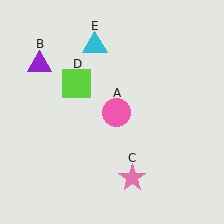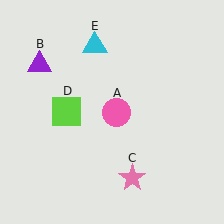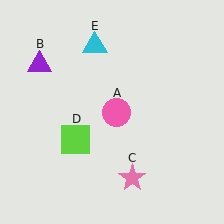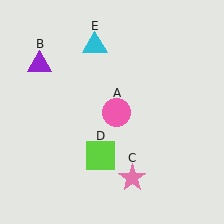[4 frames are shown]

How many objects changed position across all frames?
1 object changed position: lime square (object D).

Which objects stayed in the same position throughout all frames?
Pink circle (object A) and purple triangle (object B) and pink star (object C) and cyan triangle (object E) remained stationary.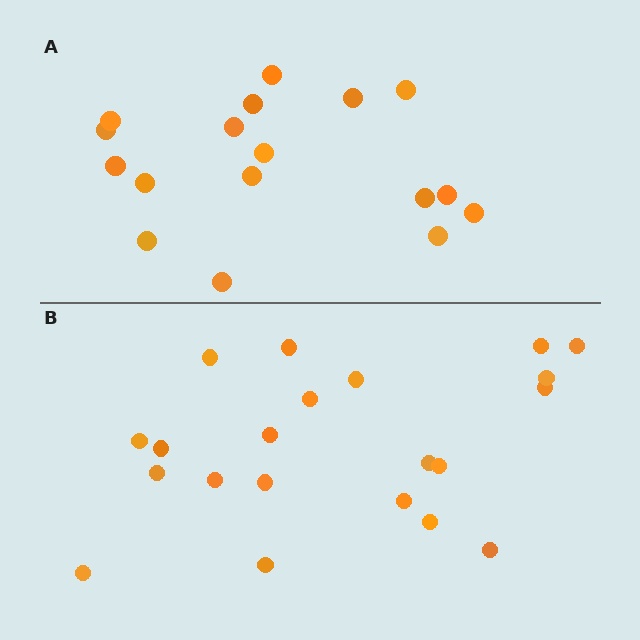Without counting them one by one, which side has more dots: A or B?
Region B (the bottom region) has more dots.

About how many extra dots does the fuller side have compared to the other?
Region B has about 4 more dots than region A.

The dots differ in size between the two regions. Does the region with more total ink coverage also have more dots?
No. Region A has more total ink coverage because its dots are larger, but region B actually contains more individual dots. Total area can be misleading — the number of items is what matters here.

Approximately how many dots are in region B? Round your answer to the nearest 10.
About 20 dots. (The exact count is 21, which rounds to 20.)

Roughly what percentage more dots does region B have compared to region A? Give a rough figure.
About 25% more.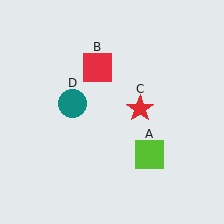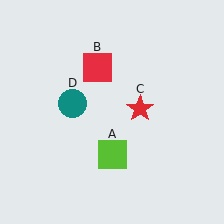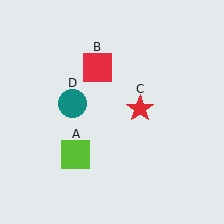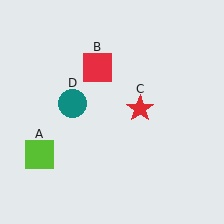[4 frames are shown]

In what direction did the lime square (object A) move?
The lime square (object A) moved left.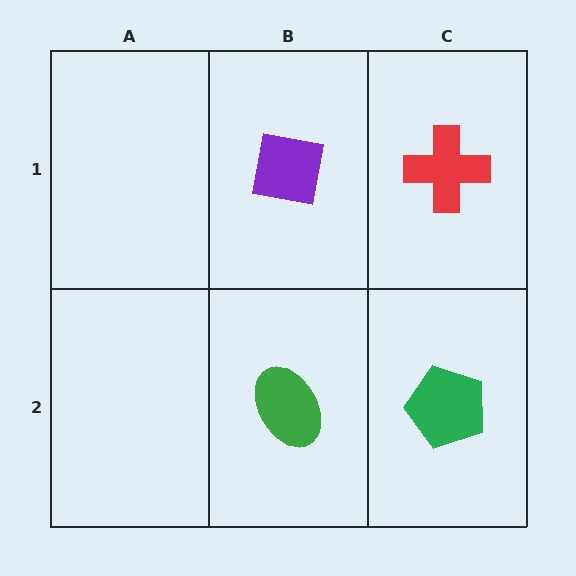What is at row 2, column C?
A green pentagon.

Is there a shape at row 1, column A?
No, that cell is empty.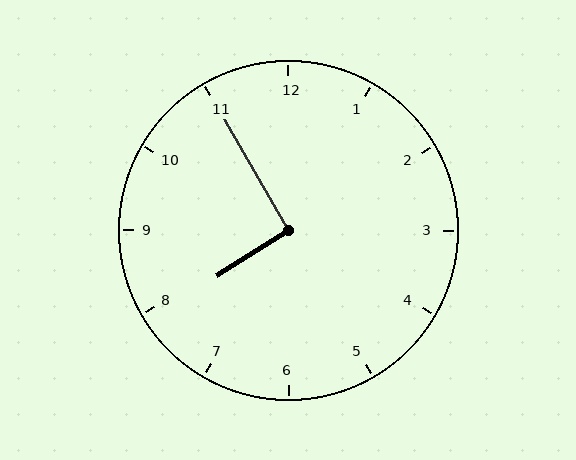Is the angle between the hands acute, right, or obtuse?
It is right.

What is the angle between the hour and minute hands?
Approximately 92 degrees.